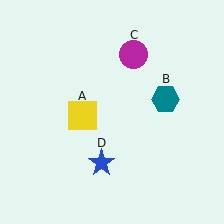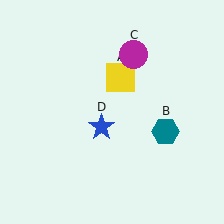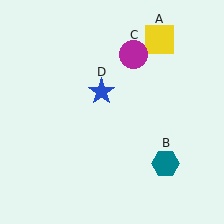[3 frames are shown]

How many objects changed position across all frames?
3 objects changed position: yellow square (object A), teal hexagon (object B), blue star (object D).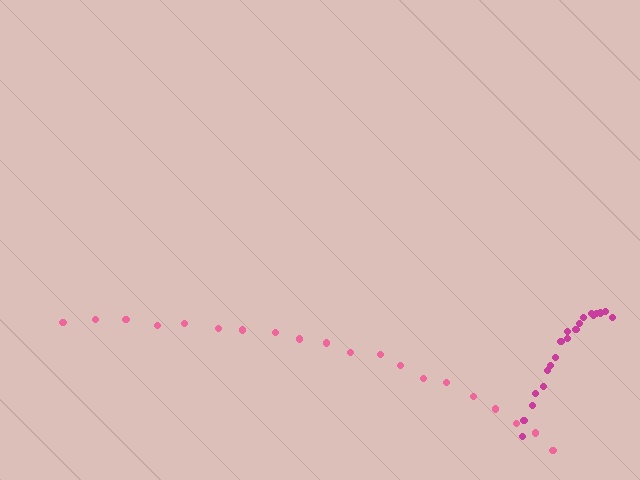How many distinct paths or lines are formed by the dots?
There are 2 distinct paths.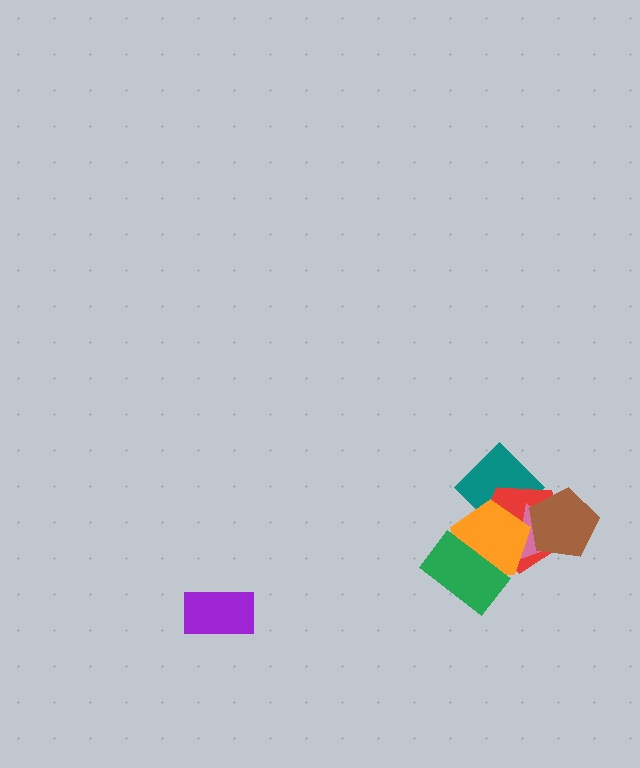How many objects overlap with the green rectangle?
2 objects overlap with the green rectangle.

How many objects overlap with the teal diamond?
4 objects overlap with the teal diamond.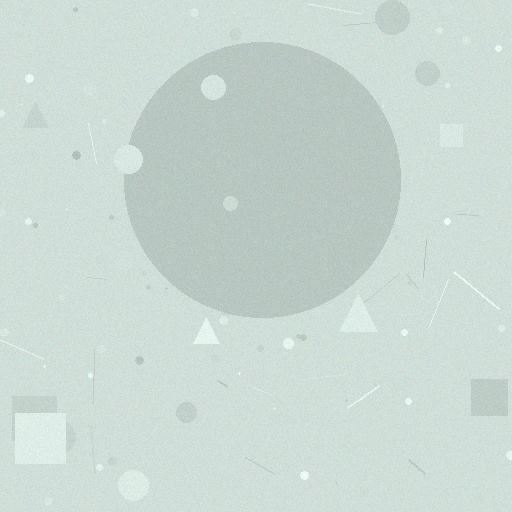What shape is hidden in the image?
A circle is hidden in the image.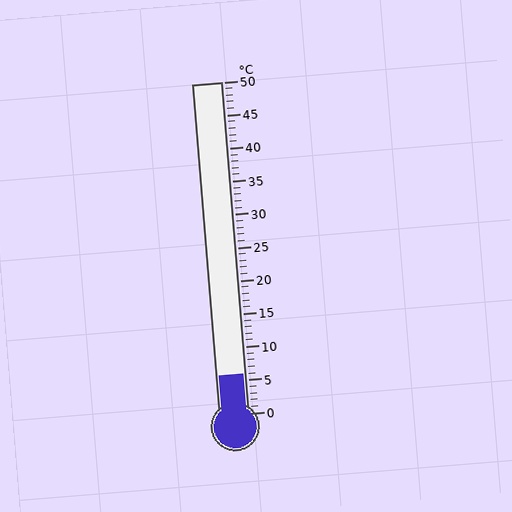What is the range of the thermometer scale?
The thermometer scale ranges from 0°C to 50°C.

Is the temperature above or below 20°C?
The temperature is below 20°C.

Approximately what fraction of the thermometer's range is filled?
The thermometer is filled to approximately 10% of its range.